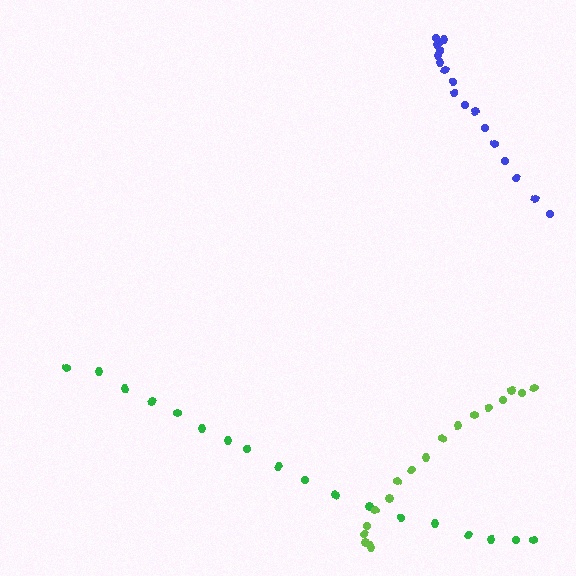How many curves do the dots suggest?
There are 3 distinct paths.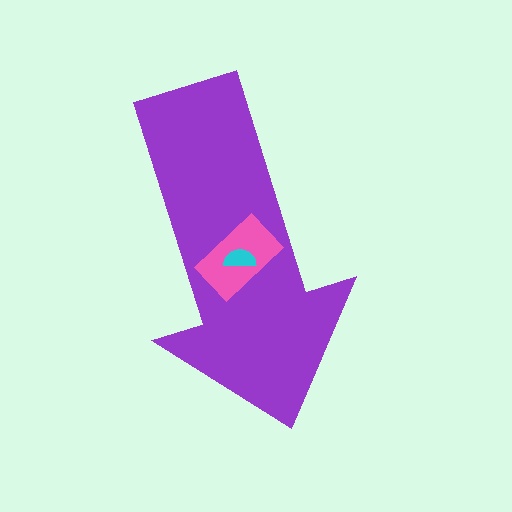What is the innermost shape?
The cyan semicircle.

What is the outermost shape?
The purple arrow.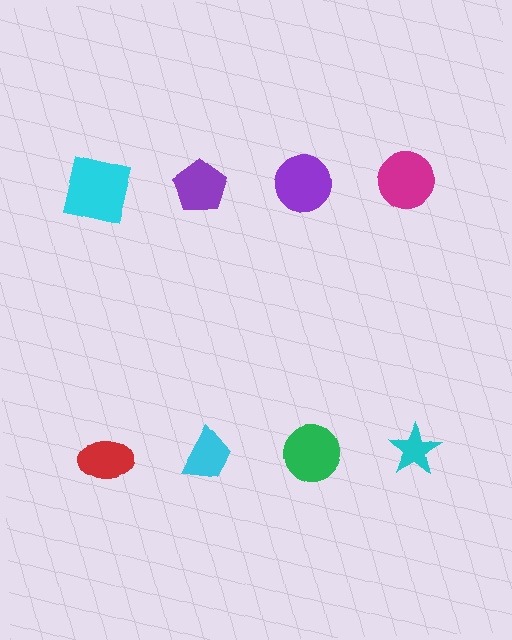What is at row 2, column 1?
A red ellipse.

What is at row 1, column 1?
A cyan square.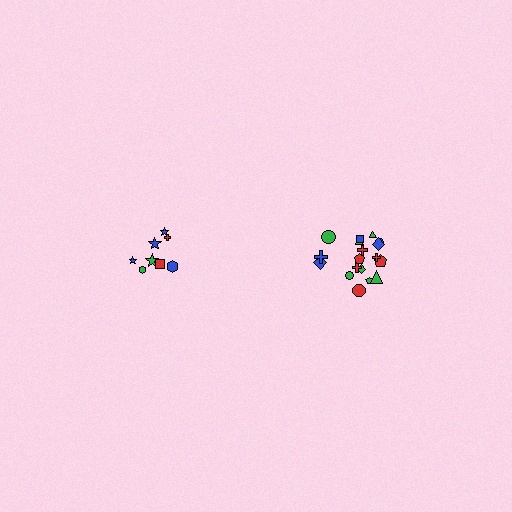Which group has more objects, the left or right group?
The right group.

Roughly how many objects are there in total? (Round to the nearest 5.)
Roughly 25 objects in total.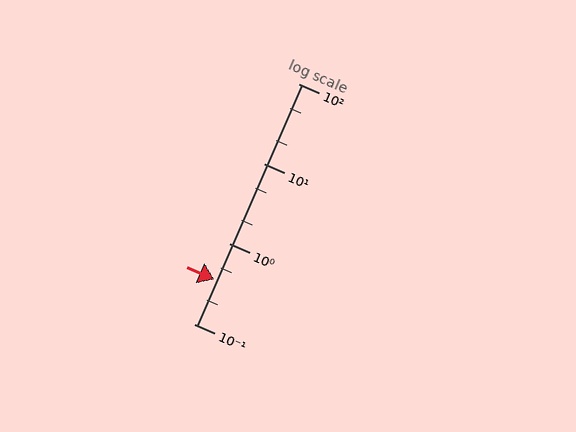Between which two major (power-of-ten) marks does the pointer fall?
The pointer is between 0.1 and 1.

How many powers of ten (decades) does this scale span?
The scale spans 3 decades, from 0.1 to 100.